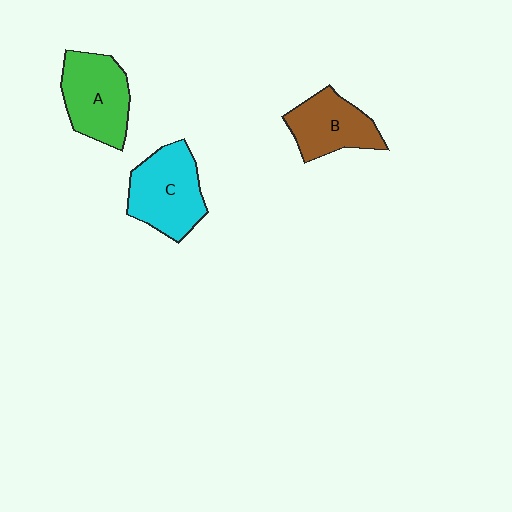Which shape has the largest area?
Shape C (cyan).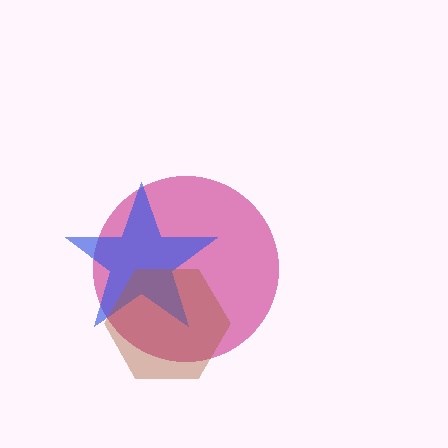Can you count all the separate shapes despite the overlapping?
Yes, there are 3 separate shapes.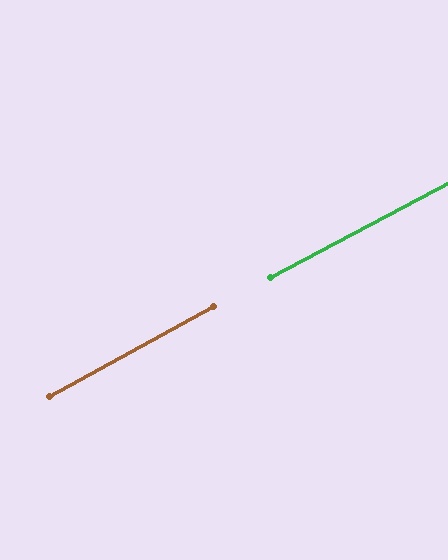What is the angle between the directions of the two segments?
Approximately 1 degree.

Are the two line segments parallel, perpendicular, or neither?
Parallel — their directions differ by only 1.0°.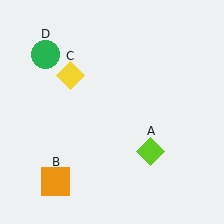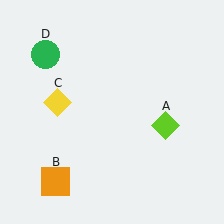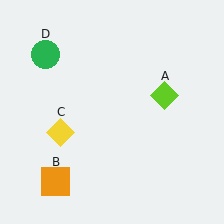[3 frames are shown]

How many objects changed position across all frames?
2 objects changed position: lime diamond (object A), yellow diamond (object C).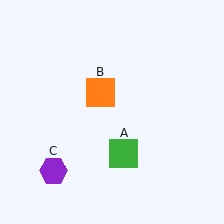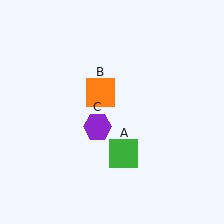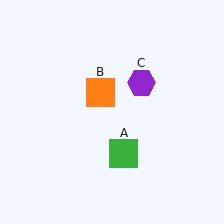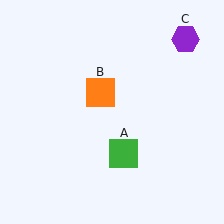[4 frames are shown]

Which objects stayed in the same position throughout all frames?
Green square (object A) and orange square (object B) remained stationary.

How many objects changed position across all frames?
1 object changed position: purple hexagon (object C).